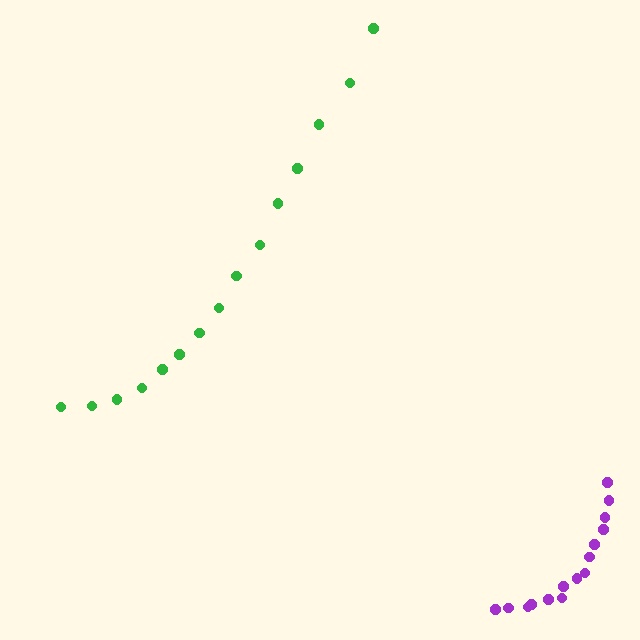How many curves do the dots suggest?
There are 2 distinct paths.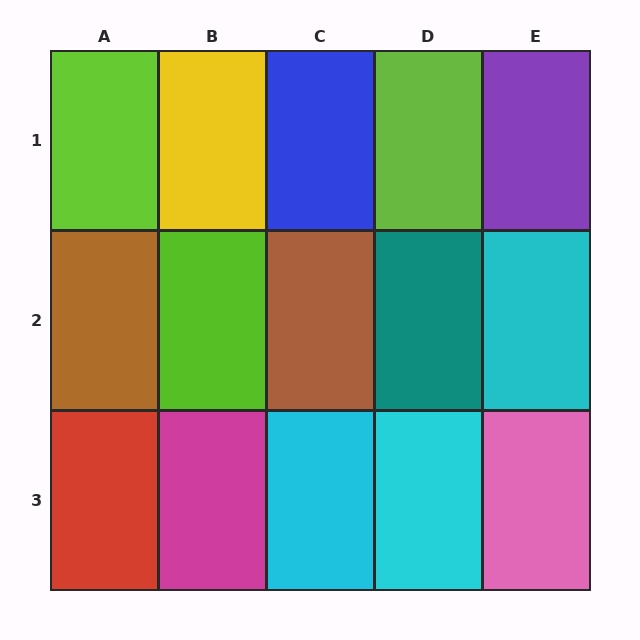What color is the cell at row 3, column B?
Magenta.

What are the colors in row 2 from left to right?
Brown, lime, brown, teal, cyan.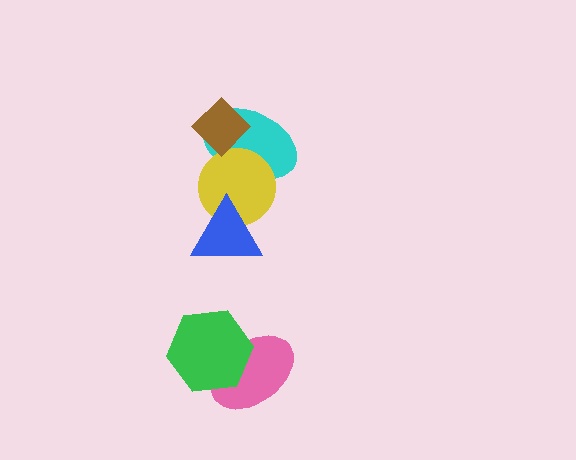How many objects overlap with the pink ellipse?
1 object overlaps with the pink ellipse.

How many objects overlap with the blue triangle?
1 object overlaps with the blue triangle.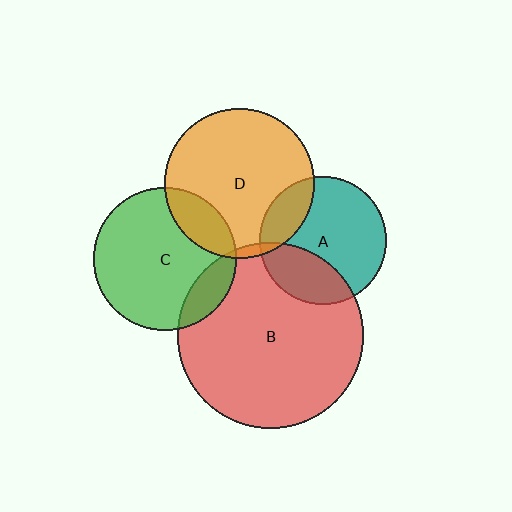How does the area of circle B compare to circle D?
Approximately 1.5 times.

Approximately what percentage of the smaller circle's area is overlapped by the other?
Approximately 15%.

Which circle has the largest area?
Circle B (red).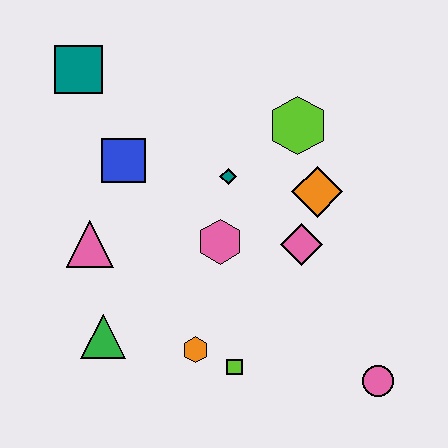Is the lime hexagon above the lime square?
Yes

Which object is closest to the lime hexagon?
The orange diamond is closest to the lime hexagon.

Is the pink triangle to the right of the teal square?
Yes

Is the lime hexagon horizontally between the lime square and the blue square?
No